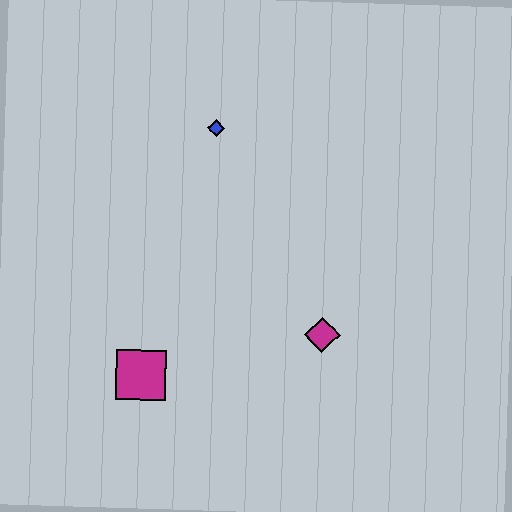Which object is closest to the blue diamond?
The magenta diamond is closest to the blue diamond.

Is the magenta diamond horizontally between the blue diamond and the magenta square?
No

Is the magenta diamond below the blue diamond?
Yes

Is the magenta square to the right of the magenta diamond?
No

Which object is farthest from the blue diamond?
The magenta square is farthest from the blue diamond.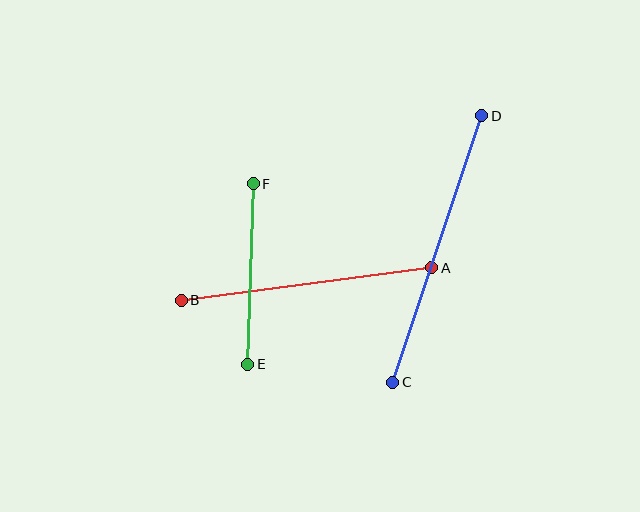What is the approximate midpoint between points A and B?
The midpoint is at approximately (307, 284) pixels.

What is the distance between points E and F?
The distance is approximately 180 pixels.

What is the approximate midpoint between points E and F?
The midpoint is at approximately (250, 274) pixels.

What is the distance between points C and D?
The distance is approximately 281 pixels.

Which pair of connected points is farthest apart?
Points C and D are farthest apart.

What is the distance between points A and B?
The distance is approximately 253 pixels.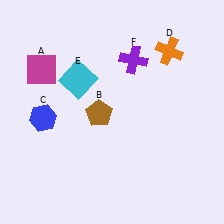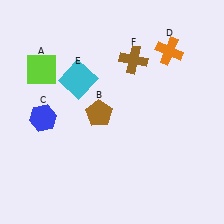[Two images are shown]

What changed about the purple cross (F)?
In Image 1, F is purple. In Image 2, it changed to brown.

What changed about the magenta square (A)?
In Image 1, A is magenta. In Image 2, it changed to lime.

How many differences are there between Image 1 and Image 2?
There are 2 differences between the two images.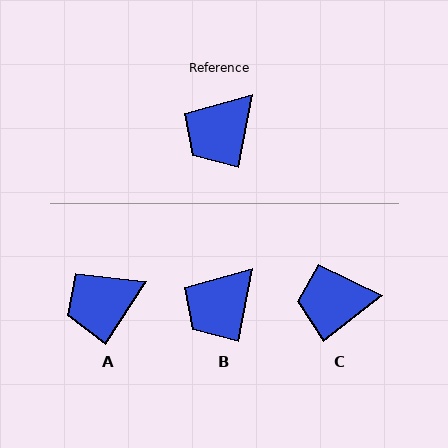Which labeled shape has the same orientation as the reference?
B.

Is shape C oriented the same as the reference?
No, it is off by about 41 degrees.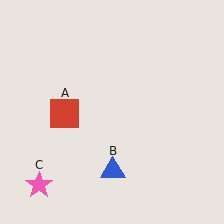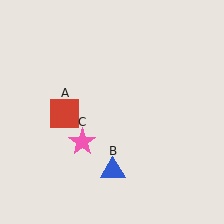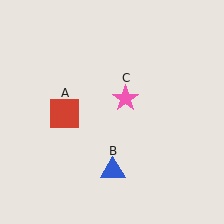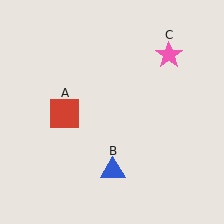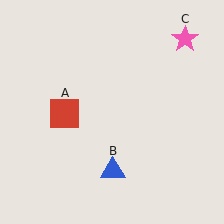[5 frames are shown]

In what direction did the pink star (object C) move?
The pink star (object C) moved up and to the right.